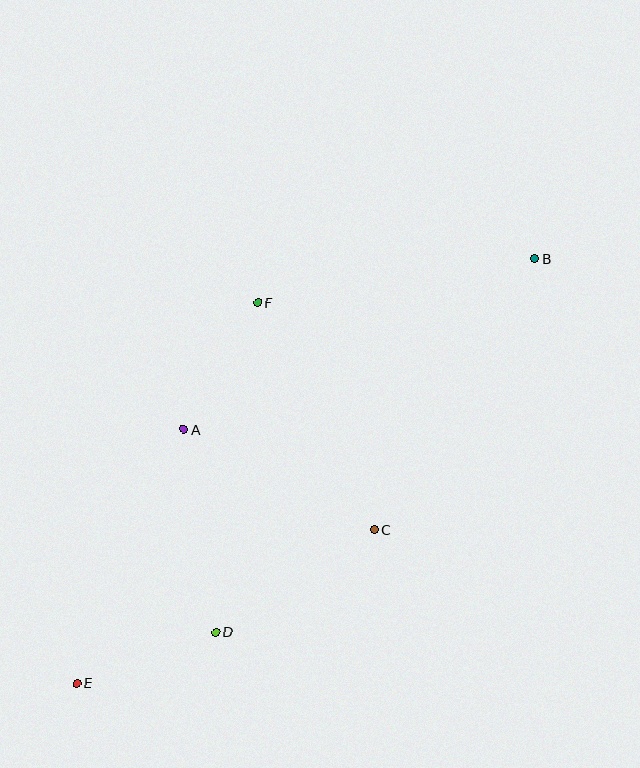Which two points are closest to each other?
Points A and F are closest to each other.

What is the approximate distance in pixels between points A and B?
The distance between A and B is approximately 390 pixels.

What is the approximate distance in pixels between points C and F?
The distance between C and F is approximately 255 pixels.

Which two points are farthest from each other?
Points B and E are farthest from each other.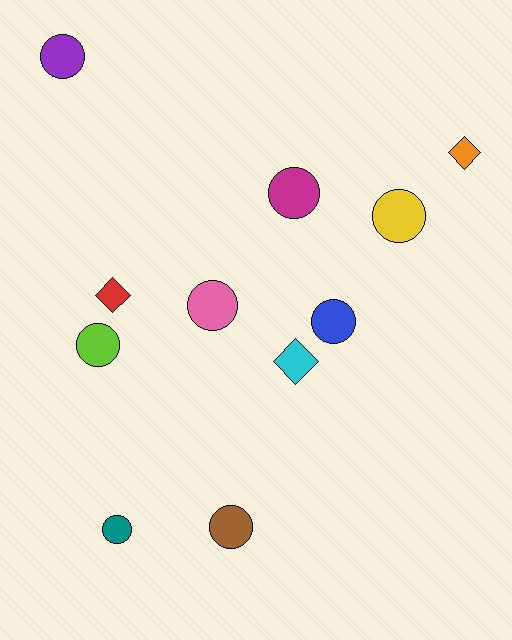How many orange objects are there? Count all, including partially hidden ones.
There is 1 orange object.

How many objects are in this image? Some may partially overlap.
There are 11 objects.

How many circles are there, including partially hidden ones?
There are 8 circles.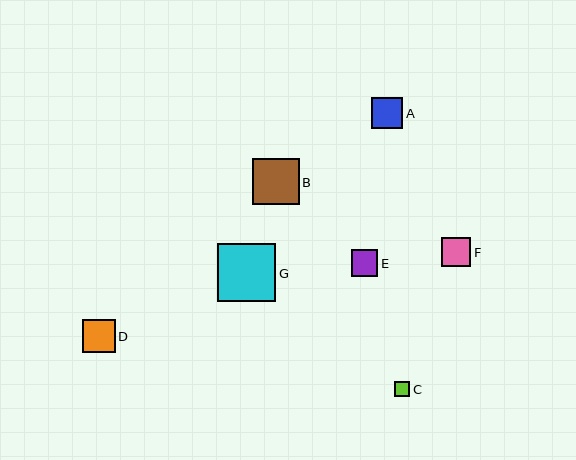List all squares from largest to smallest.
From largest to smallest: G, B, D, A, F, E, C.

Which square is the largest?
Square G is the largest with a size of approximately 59 pixels.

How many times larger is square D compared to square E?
Square D is approximately 1.2 times the size of square E.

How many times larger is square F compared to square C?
Square F is approximately 1.9 times the size of square C.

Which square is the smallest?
Square C is the smallest with a size of approximately 15 pixels.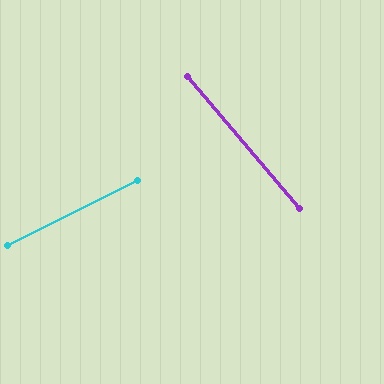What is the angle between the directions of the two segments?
Approximately 76 degrees.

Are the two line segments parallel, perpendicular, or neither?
Neither parallel nor perpendicular — they differ by about 76°.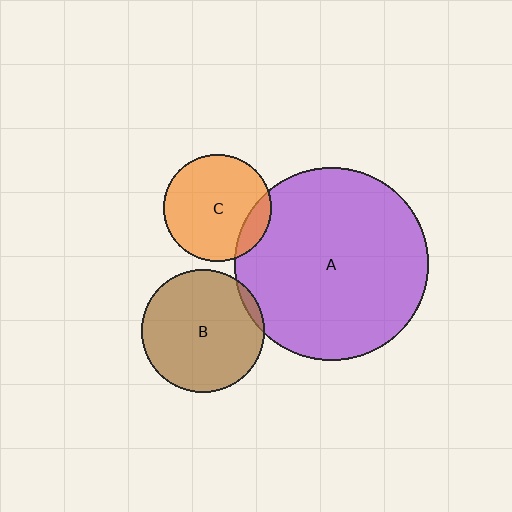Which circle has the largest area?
Circle A (purple).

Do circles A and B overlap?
Yes.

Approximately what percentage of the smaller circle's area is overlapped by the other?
Approximately 5%.